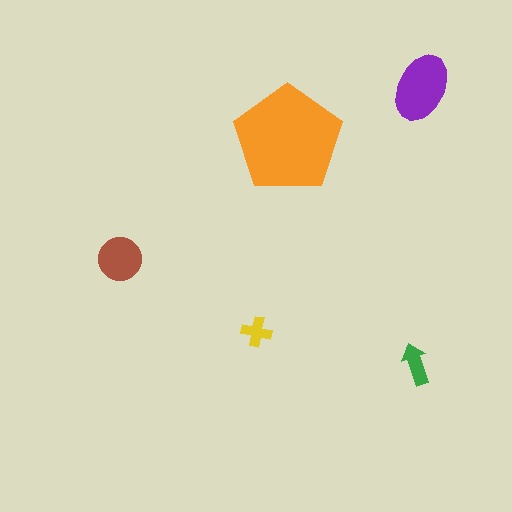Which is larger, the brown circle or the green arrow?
The brown circle.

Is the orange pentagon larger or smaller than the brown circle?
Larger.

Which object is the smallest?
The yellow cross.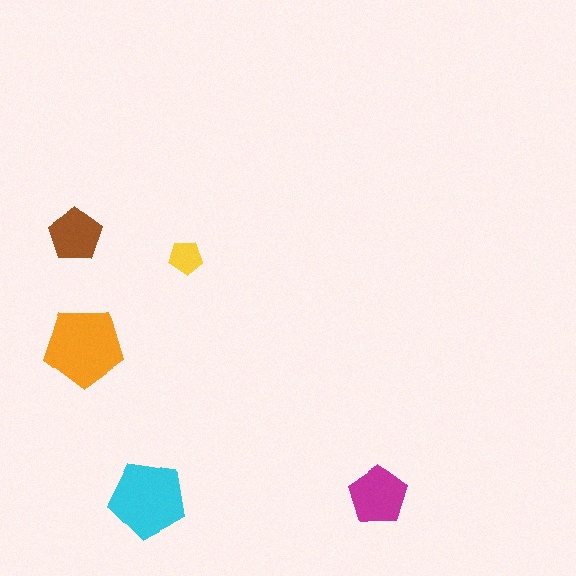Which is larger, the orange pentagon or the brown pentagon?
The orange one.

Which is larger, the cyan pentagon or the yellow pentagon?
The cyan one.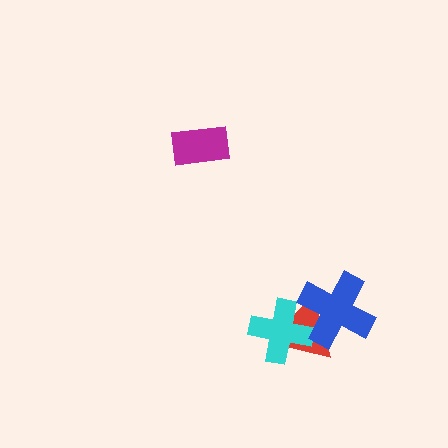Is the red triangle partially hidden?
Yes, it is partially covered by another shape.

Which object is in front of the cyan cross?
The blue cross is in front of the cyan cross.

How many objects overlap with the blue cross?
2 objects overlap with the blue cross.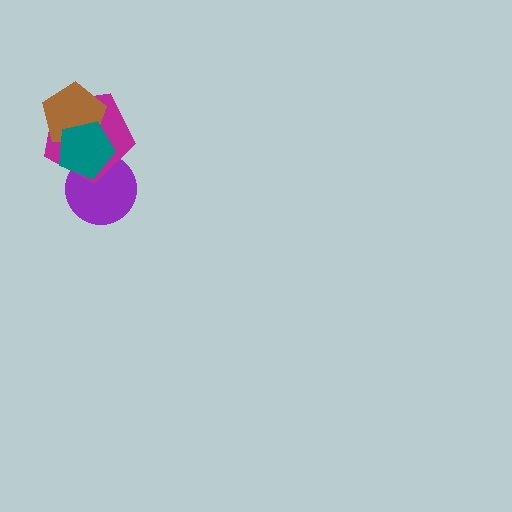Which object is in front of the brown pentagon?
The teal pentagon is in front of the brown pentagon.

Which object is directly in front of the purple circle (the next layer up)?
The magenta pentagon is directly in front of the purple circle.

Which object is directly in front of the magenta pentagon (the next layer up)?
The brown pentagon is directly in front of the magenta pentagon.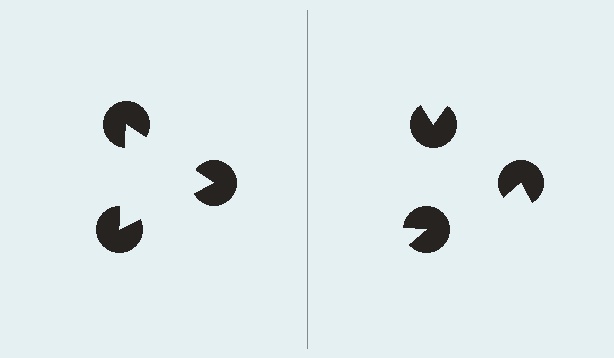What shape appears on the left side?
An illusory triangle.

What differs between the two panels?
The pac-man discs are positioned identically on both sides; only the wedge orientations differ. On the left they align to a triangle; on the right they are misaligned.